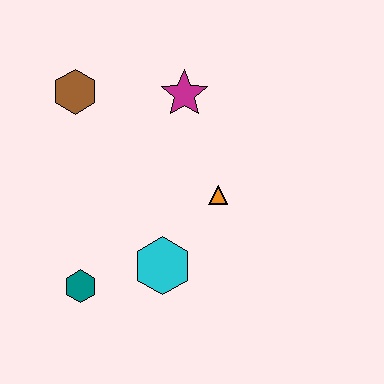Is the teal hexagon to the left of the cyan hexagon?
Yes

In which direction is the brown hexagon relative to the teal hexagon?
The brown hexagon is above the teal hexagon.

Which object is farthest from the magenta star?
The teal hexagon is farthest from the magenta star.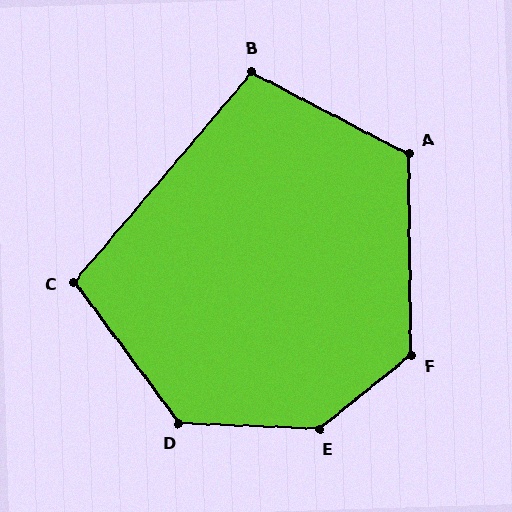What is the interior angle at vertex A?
Approximately 118 degrees (obtuse).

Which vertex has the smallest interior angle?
B, at approximately 103 degrees.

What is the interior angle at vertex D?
Approximately 129 degrees (obtuse).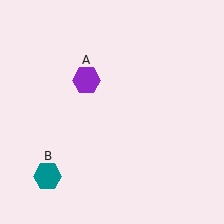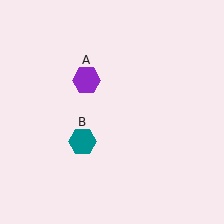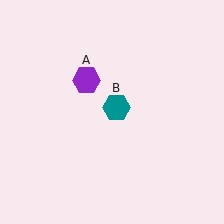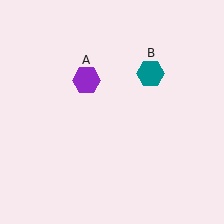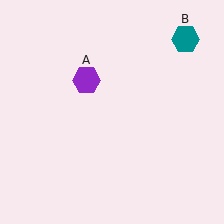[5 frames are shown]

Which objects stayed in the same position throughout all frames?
Purple hexagon (object A) remained stationary.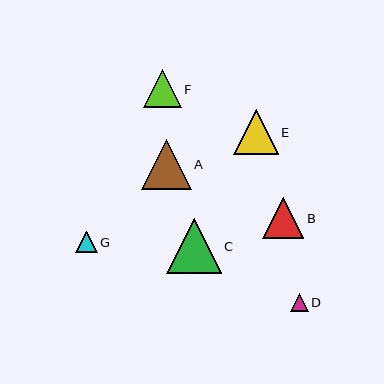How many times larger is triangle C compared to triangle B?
Triangle C is approximately 1.3 times the size of triangle B.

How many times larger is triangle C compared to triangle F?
Triangle C is approximately 1.5 times the size of triangle F.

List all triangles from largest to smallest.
From largest to smallest: C, A, E, B, F, G, D.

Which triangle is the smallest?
Triangle D is the smallest with a size of approximately 18 pixels.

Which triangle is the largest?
Triangle C is the largest with a size of approximately 55 pixels.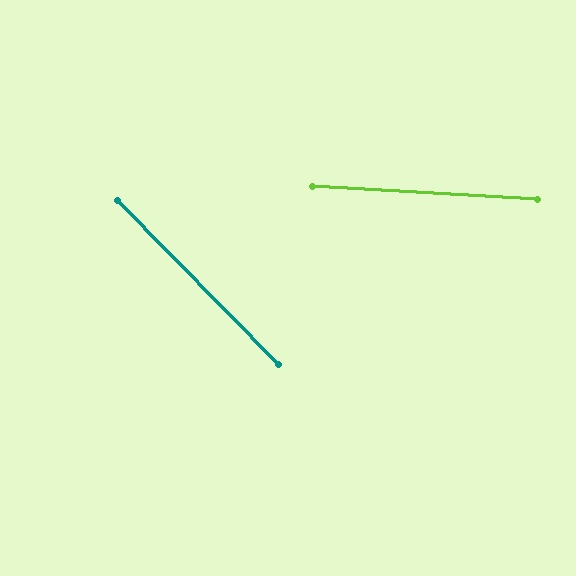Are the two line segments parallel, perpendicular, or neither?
Neither parallel nor perpendicular — they differ by about 42°.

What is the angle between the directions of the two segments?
Approximately 42 degrees.